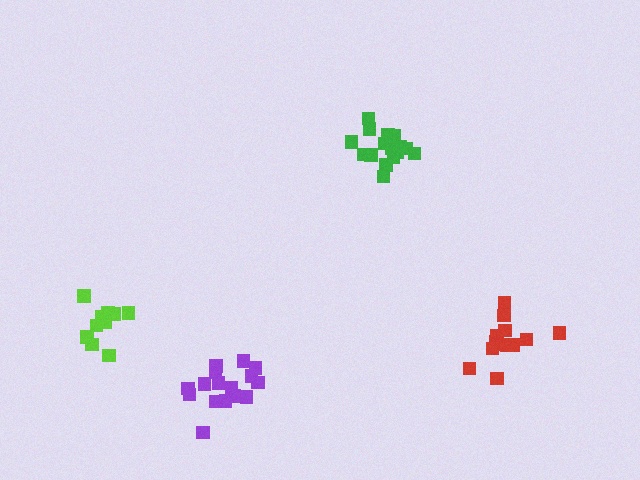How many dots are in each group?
Group 1: 16 dots, Group 2: 13 dots, Group 3: 16 dots, Group 4: 10 dots (55 total).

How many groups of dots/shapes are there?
There are 4 groups.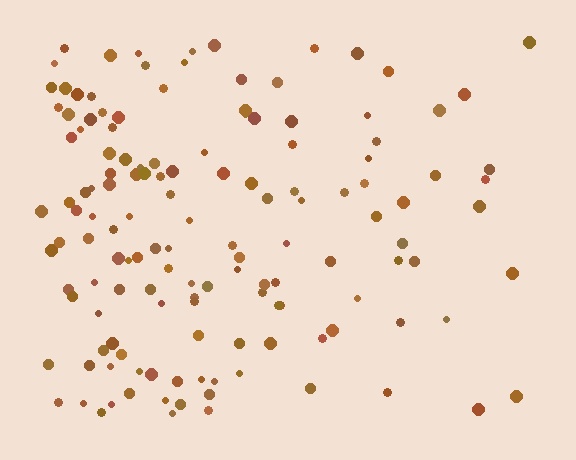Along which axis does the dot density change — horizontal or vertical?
Horizontal.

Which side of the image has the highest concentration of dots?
The left.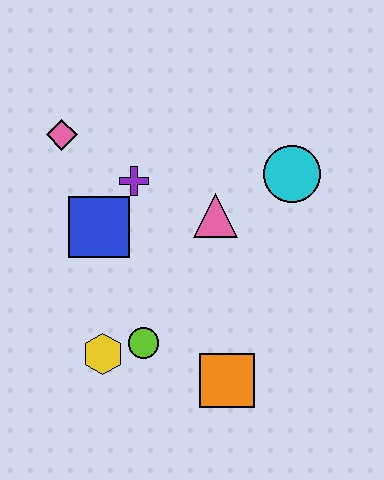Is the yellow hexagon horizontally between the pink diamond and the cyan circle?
Yes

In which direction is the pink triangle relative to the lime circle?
The pink triangle is above the lime circle.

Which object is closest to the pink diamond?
The purple cross is closest to the pink diamond.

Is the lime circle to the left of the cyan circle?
Yes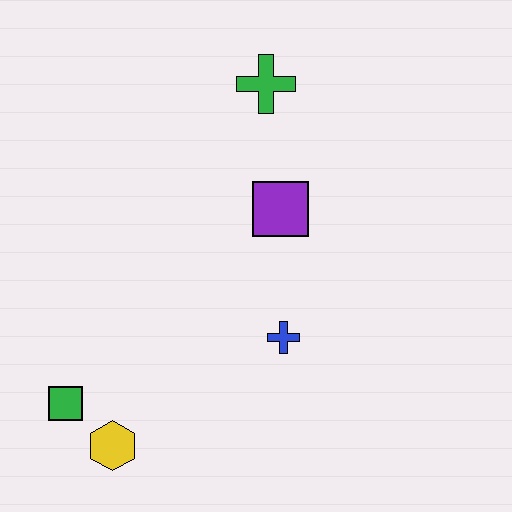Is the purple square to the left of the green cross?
No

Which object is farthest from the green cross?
The yellow hexagon is farthest from the green cross.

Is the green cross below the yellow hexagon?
No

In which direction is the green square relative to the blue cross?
The green square is to the left of the blue cross.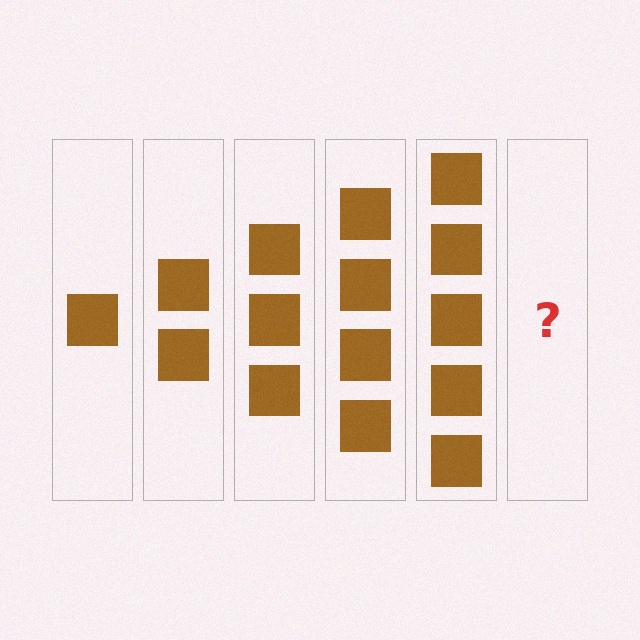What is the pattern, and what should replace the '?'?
The pattern is that each step adds one more square. The '?' should be 6 squares.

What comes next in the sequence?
The next element should be 6 squares.